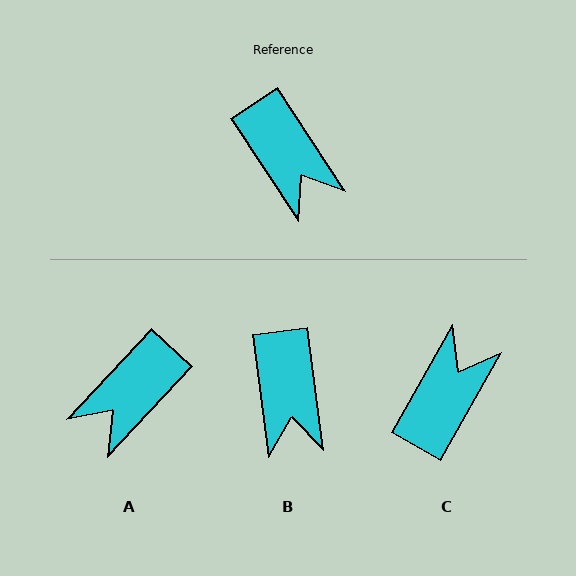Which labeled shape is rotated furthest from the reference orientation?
C, about 117 degrees away.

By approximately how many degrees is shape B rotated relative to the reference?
Approximately 26 degrees clockwise.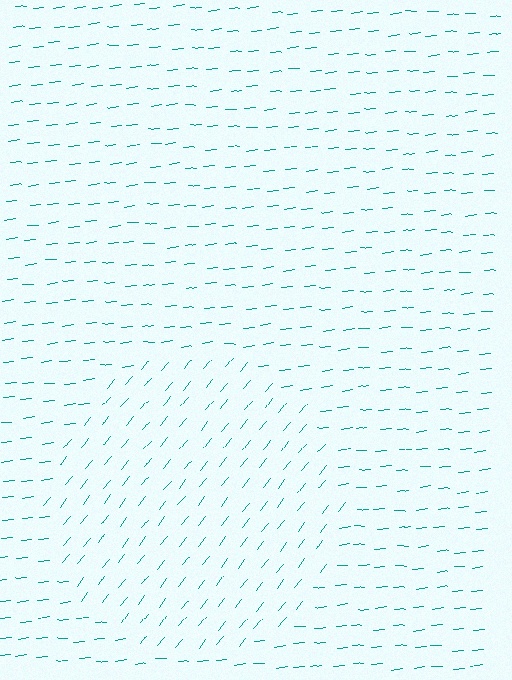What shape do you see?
I see a circle.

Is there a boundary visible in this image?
Yes, there is a texture boundary formed by a change in line orientation.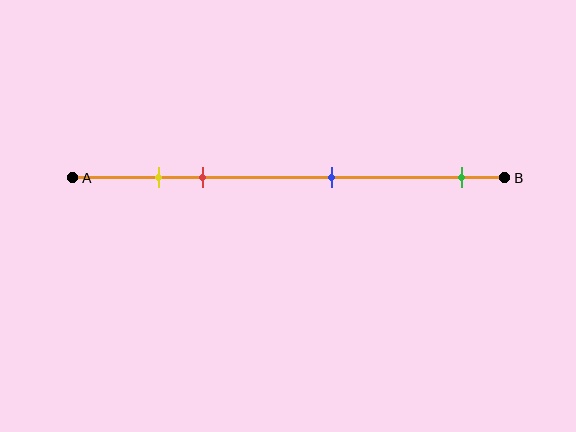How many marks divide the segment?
There are 4 marks dividing the segment.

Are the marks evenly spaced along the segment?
No, the marks are not evenly spaced.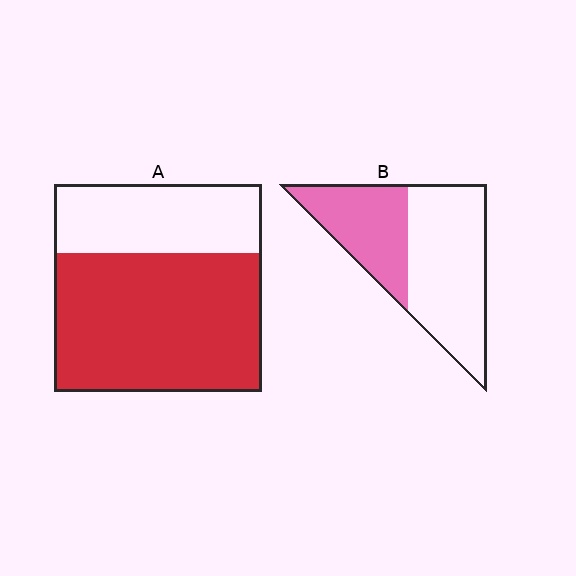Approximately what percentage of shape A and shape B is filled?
A is approximately 65% and B is approximately 40%.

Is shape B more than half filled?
No.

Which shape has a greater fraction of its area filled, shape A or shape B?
Shape A.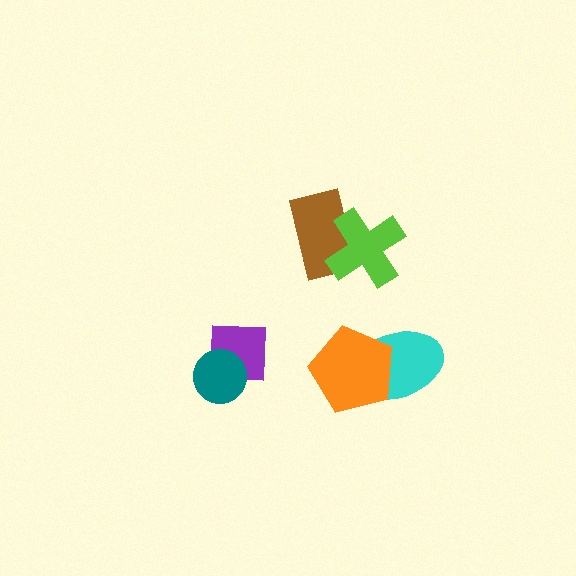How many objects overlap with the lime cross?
1 object overlaps with the lime cross.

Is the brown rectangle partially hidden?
Yes, it is partially covered by another shape.